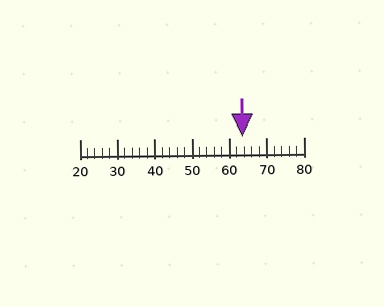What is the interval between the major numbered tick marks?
The major tick marks are spaced 10 units apart.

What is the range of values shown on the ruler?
The ruler shows values from 20 to 80.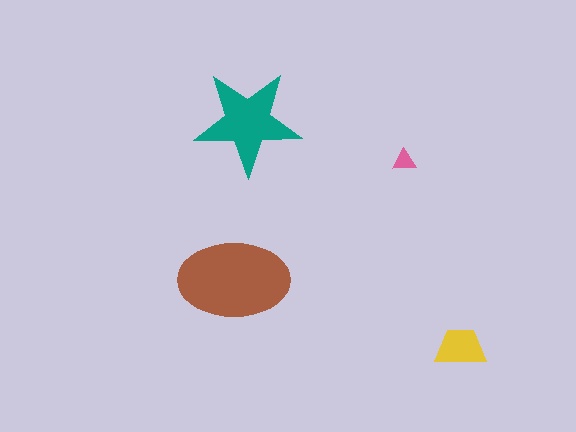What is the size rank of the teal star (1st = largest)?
2nd.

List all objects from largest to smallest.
The brown ellipse, the teal star, the yellow trapezoid, the pink triangle.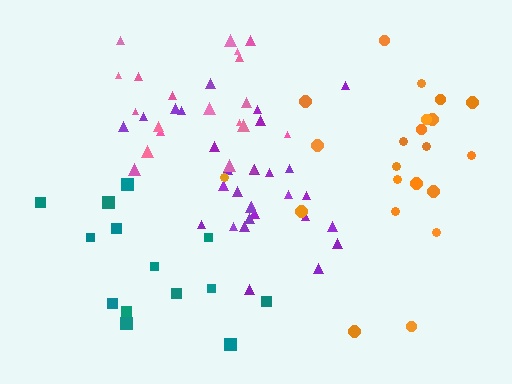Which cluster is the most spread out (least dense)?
Teal.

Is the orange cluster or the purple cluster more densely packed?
Purple.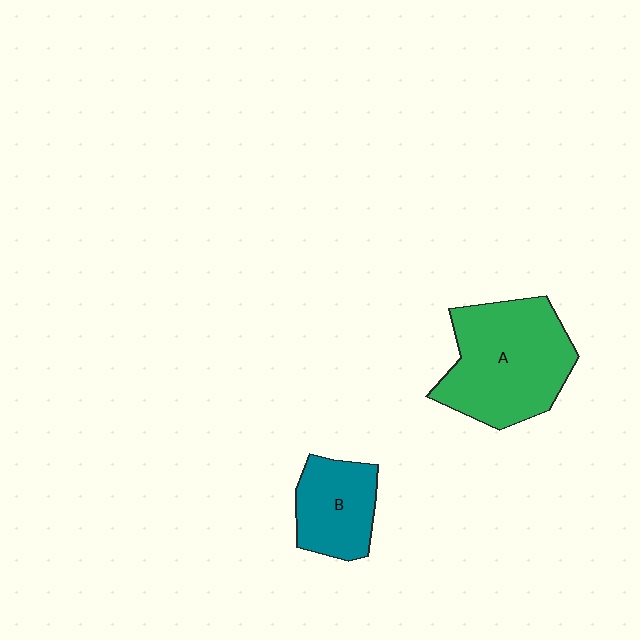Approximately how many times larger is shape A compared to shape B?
Approximately 1.8 times.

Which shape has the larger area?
Shape A (green).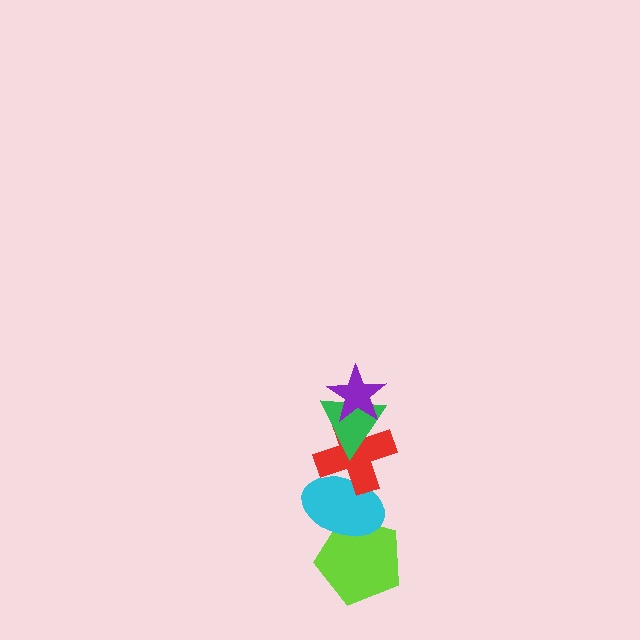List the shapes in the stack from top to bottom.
From top to bottom: the purple star, the green triangle, the red cross, the cyan ellipse, the lime pentagon.